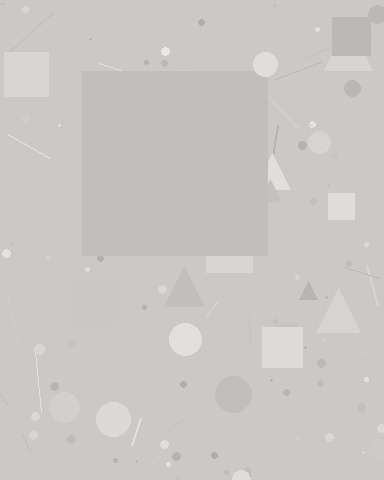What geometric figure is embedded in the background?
A square is embedded in the background.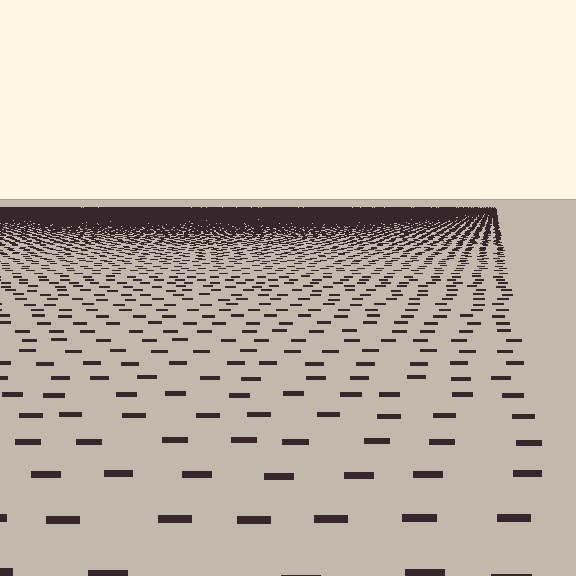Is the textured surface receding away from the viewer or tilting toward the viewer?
The surface is receding away from the viewer. Texture elements get smaller and denser toward the top.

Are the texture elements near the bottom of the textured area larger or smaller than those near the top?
Larger. Near the bottom, elements are closer to the viewer and appear at a bigger on-screen size.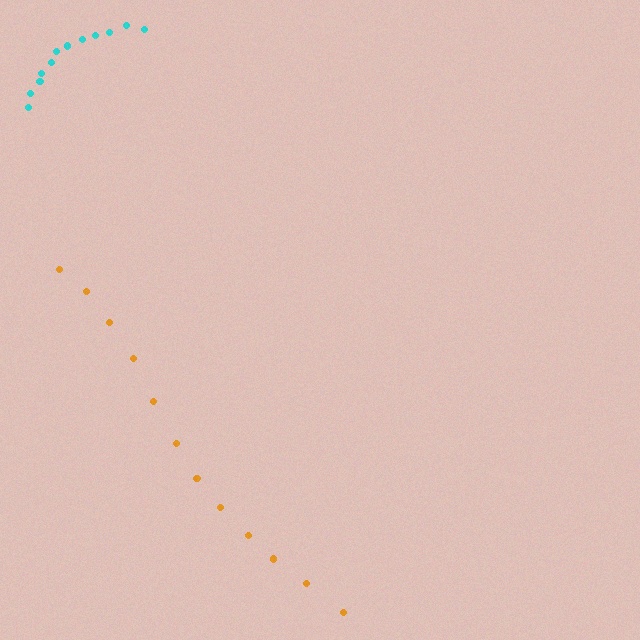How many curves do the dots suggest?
There are 2 distinct paths.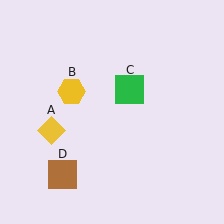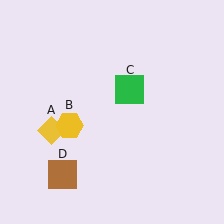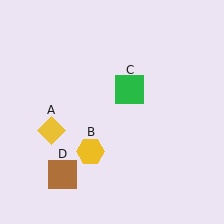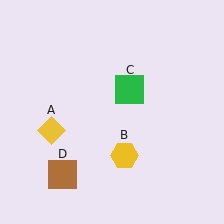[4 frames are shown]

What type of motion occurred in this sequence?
The yellow hexagon (object B) rotated counterclockwise around the center of the scene.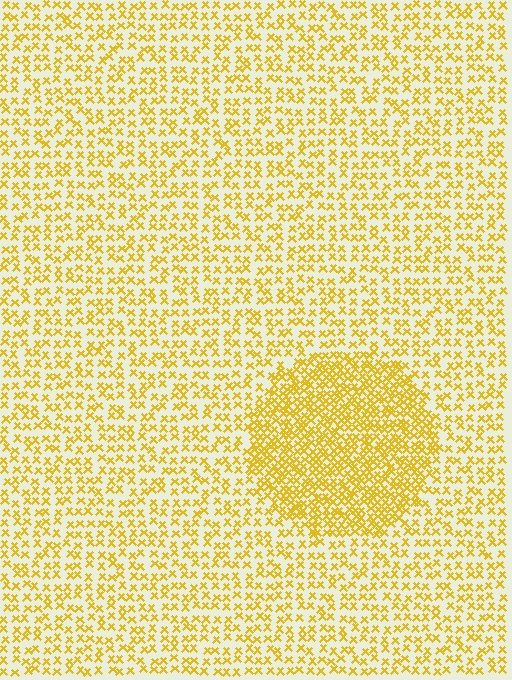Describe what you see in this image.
The image contains small yellow elements arranged at two different densities. A circle-shaped region is visible where the elements are more densely packed than the surrounding area.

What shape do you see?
I see a circle.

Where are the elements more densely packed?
The elements are more densely packed inside the circle boundary.